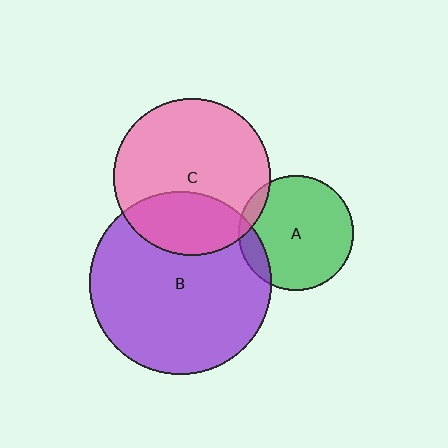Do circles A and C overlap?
Yes.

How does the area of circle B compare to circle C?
Approximately 1.4 times.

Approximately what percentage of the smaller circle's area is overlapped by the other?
Approximately 10%.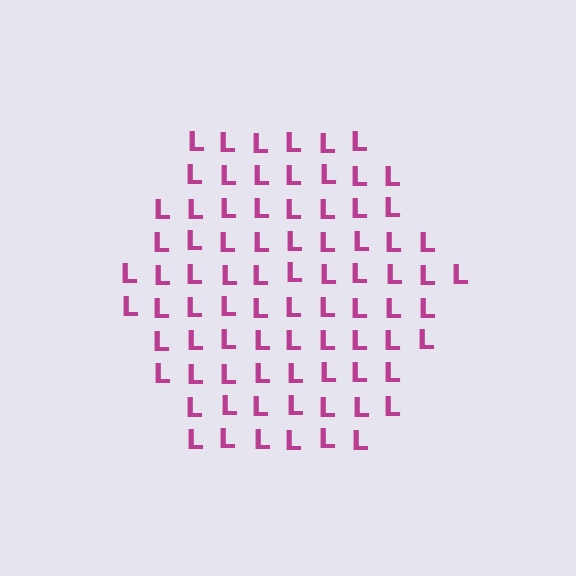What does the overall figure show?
The overall figure shows a hexagon.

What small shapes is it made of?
It is made of small letter L's.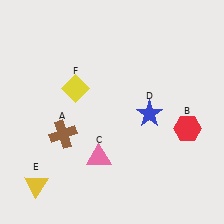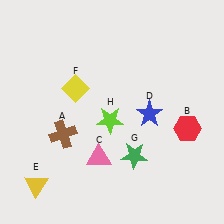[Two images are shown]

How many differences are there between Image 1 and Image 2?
There are 2 differences between the two images.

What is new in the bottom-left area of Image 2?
A lime star (H) was added in the bottom-left area of Image 2.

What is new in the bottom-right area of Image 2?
A green star (G) was added in the bottom-right area of Image 2.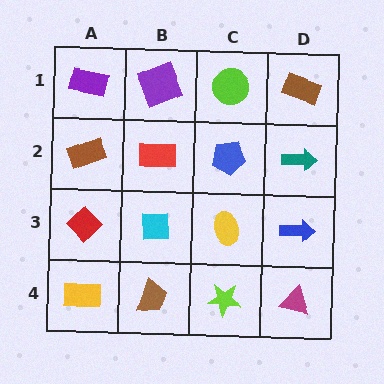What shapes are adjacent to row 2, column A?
A purple rectangle (row 1, column A), a red diamond (row 3, column A), a red rectangle (row 2, column B).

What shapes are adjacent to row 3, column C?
A blue pentagon (row 2, column C), a lime star (row 4, column C), a cyan square (row 3, column B), a blue arrow (row 3, column D).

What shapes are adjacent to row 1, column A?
A brown rectangle (row 2, column A), a purple square (row 1, column B).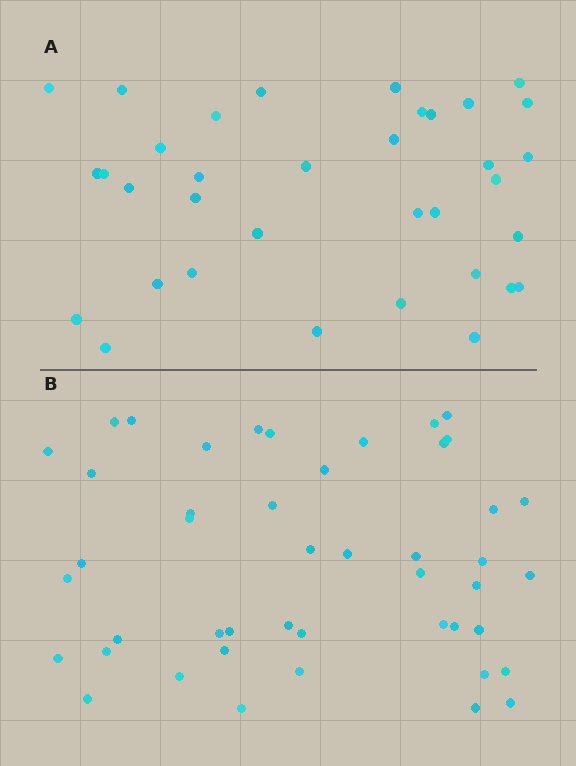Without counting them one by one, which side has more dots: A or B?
Region B (the bottom region) has more dots.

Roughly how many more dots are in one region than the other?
Region B has roughly 12 or so more dots than region A.